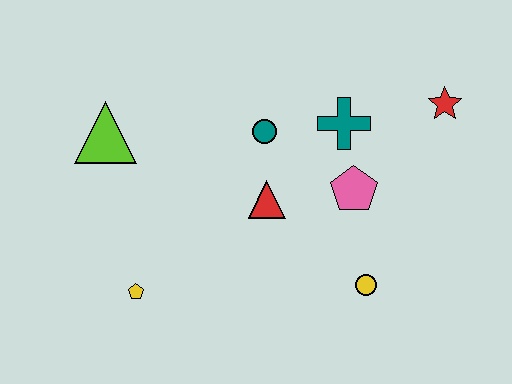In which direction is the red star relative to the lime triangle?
The red star is to the right of the lime triangle.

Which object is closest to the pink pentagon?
The teal cross is closest to the pink pentagon.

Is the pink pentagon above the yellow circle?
Yes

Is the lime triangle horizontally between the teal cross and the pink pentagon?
No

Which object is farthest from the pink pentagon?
The lime triangle is farthest from the pink pentagon.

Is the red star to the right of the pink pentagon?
Yes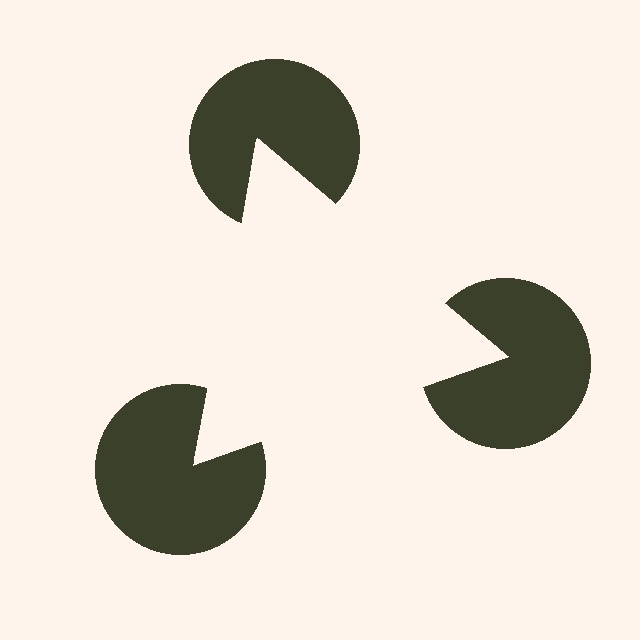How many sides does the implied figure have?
3 sides.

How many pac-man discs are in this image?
There are 3 — one at each vertex of the illusory triangle.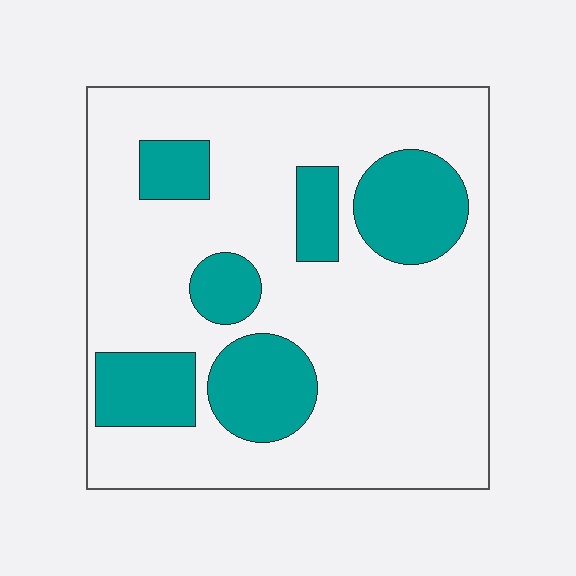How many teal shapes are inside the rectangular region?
6.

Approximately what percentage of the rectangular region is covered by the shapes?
Approximately 25%.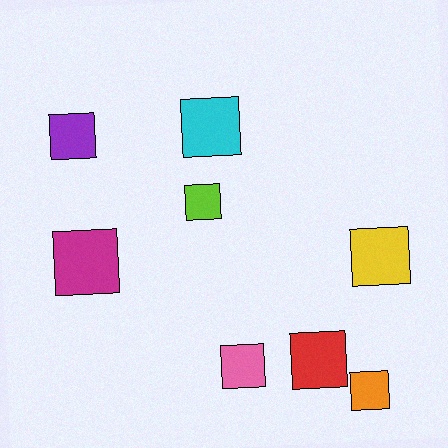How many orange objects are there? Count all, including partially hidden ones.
There is 1 orange object.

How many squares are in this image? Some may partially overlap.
There are 8 squares.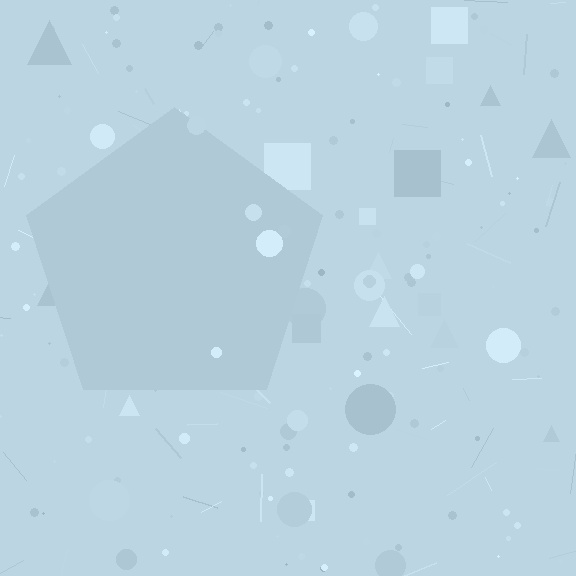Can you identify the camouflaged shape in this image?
The camouflaged shape is a pentagon.